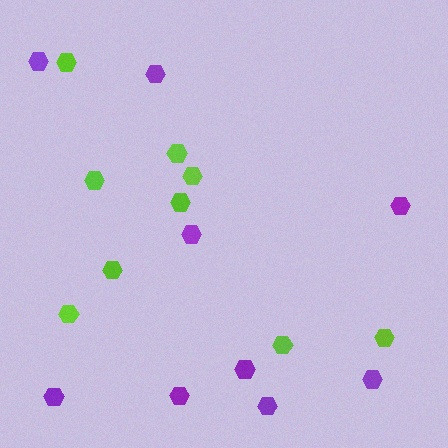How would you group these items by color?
There are 2 groups: one group of lime hexagons (9) and one group of purple hexagons (9).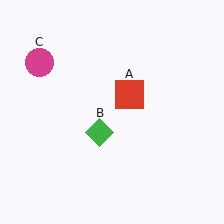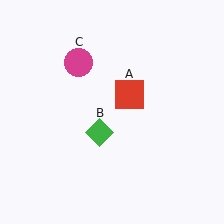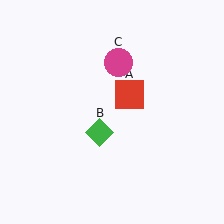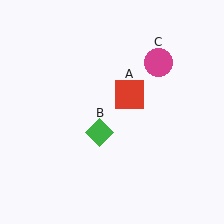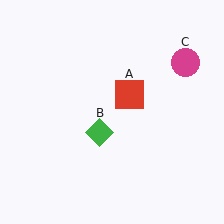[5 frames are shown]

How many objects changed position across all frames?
1 object changed position: magenta circle (object C).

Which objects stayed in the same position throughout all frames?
Red square (object A) and green diamond (object B) remained stationary.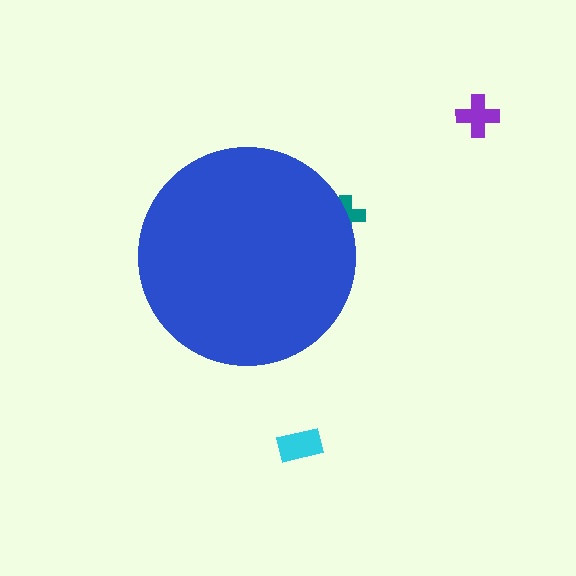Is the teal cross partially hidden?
Yes, the teal cross is partially hidden behind the blue circle.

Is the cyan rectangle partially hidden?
No, the cyan rectangle is fully visible.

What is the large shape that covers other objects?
A blue circle.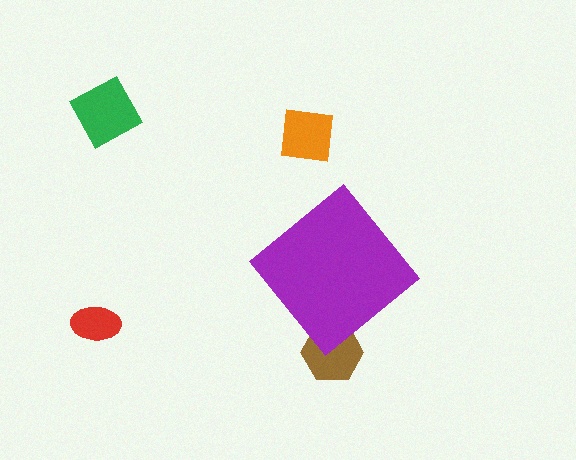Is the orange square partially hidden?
No, the orange square is fully visible.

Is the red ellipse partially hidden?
No, the red ellipse is fully visible.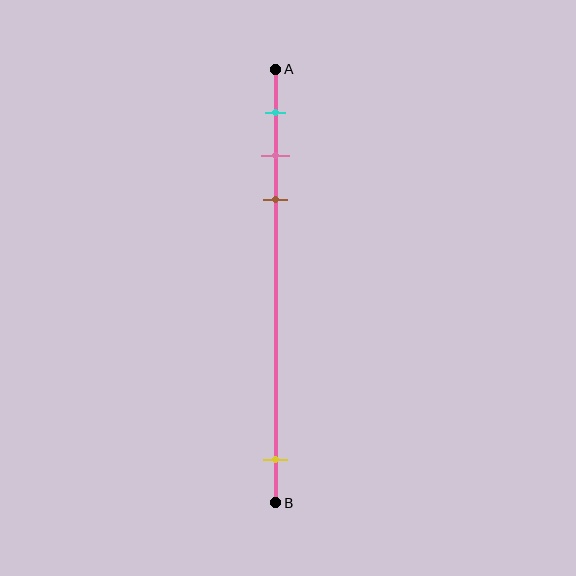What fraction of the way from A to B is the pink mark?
The pink mark is approximately 20% (0.2) of the way from A to B.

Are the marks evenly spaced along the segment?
No, the marks are not evenly spaced.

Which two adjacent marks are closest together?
The pink and brown marks are the closest adjacent pair.